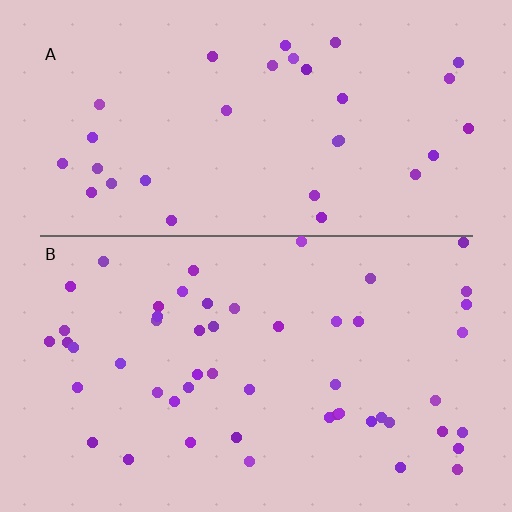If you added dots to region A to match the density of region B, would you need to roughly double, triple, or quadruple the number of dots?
Approximately double.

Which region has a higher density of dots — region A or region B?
B (the bottom).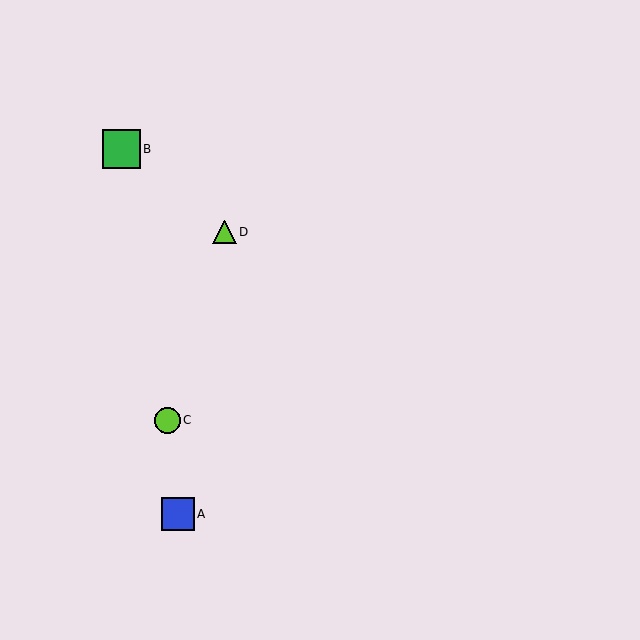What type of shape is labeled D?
Shape D is a lime triangle.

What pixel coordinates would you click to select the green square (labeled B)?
Click at (121, 149) to select the green square B.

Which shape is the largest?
The green square (labeled B) is the largest.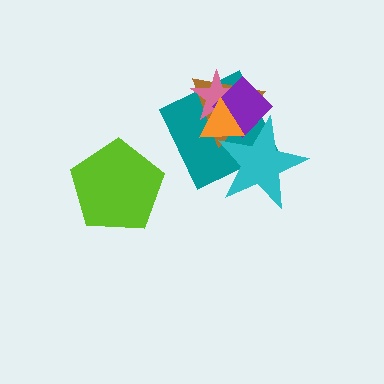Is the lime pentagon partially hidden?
No, no other shape covers it.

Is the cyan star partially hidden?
Yes, it is partially covered by another shape.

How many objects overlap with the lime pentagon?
0 objects overlap with the lime pentagon.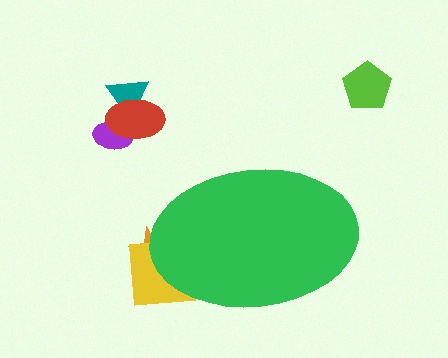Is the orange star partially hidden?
Yes, the orange star is partially hidden behind the green ellipse.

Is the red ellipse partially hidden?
No, the red ellipse is fully visible.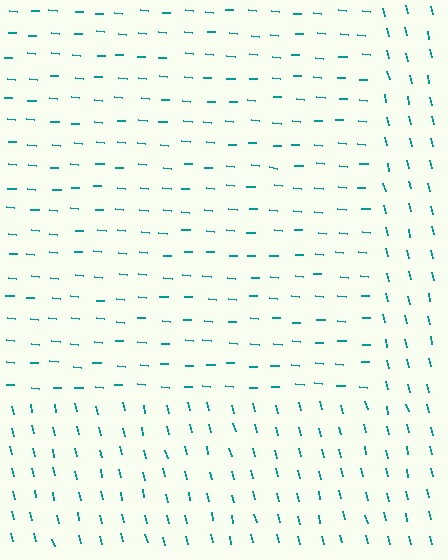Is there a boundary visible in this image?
Yes, there is a texture boundary formed by a change in line orientation.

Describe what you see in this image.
The image is filled with small teal line segments. A rectangle region in the image has lines oriented differently from the surrounding lines, creating a visible texture boundary.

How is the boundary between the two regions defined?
The boundary is defined purely by a change in line orientation (approximately 73 degrees difference). All lines are the same color and thickness.